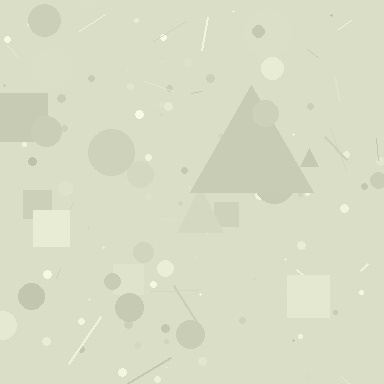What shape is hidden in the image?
A triangle is hidden in the image.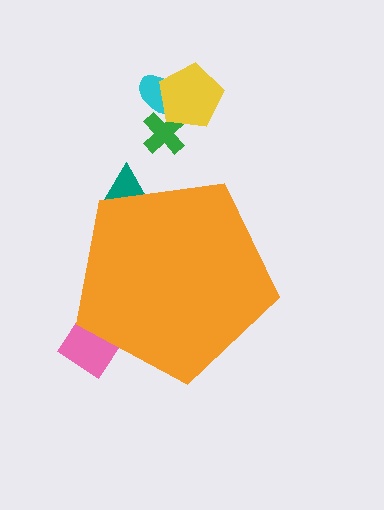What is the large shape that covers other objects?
An orange pentagon.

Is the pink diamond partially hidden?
Yes, the pink diamond is partially hidden behind the orange pentagon.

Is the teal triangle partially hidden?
Yes, the teal triangle is partially hidden behind the orange pentagon.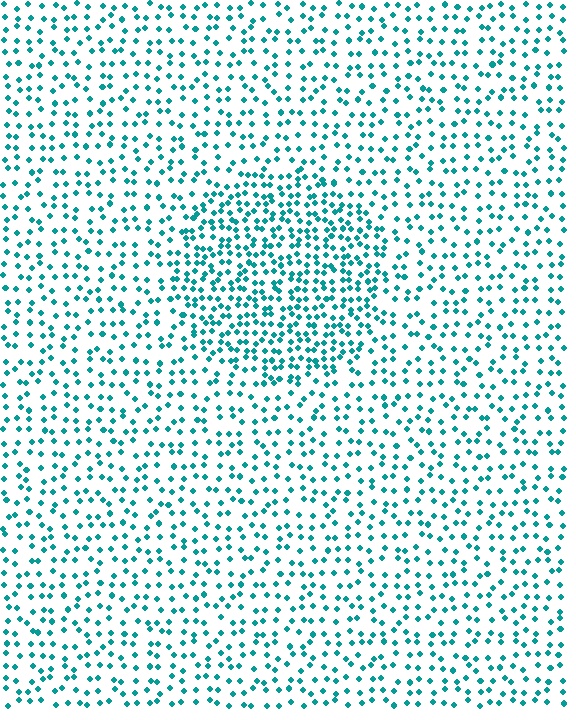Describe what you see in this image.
The image contains small teal elements arranged at two different densities. A circle-shaped region is visible where the elements are more densely packed than the surrounding area.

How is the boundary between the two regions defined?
The boundary is defined by a change in element density (approximately 1.9x ratio). All elements are the same color, size, and shape.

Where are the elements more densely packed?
The elements are more densely packed inside the circle boundary.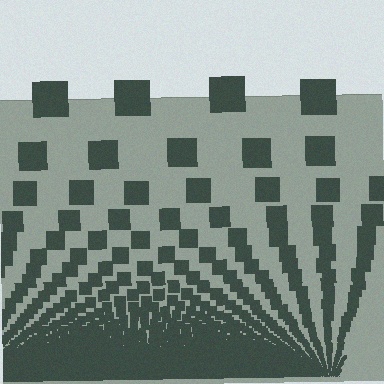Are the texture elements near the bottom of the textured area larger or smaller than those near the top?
Smaller. The gradient is inverted — elements near the bottom are smaller and denser.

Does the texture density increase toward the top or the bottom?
Density increases toward the bottom.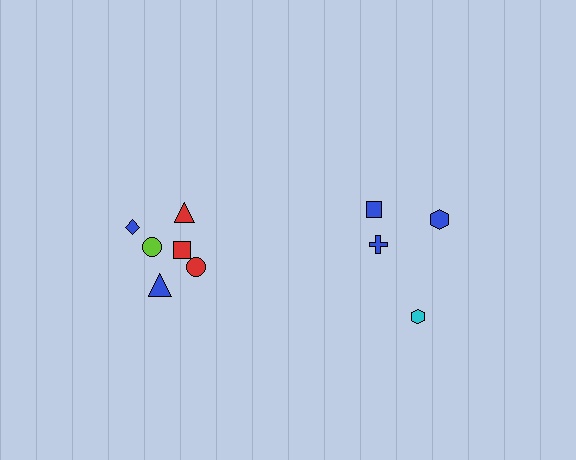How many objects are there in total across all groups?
There are 10 objects.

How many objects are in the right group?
There are 4 objects.